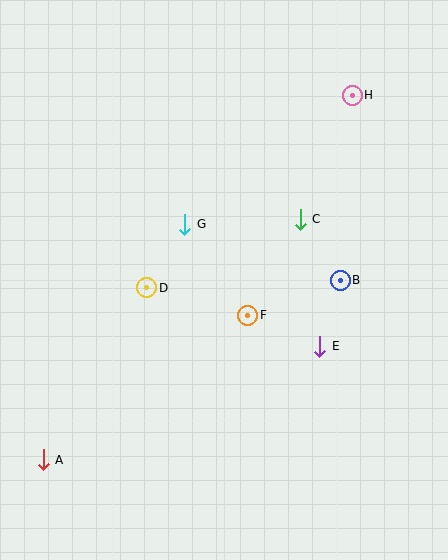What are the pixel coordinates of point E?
Point E is at (320, 346).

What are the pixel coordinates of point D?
Point D is at (147, 288).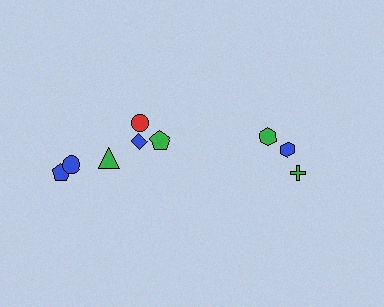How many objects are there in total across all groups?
There are 9 objects.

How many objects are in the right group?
There are 3 objects.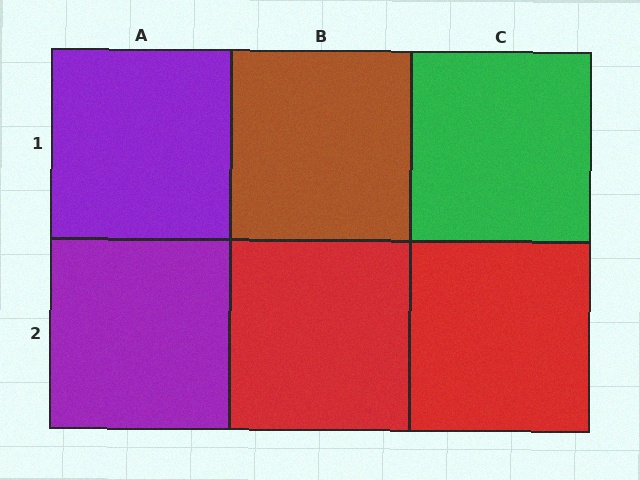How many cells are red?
2 cells are red.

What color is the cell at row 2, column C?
Red.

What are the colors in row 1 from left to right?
Purple, brown, green.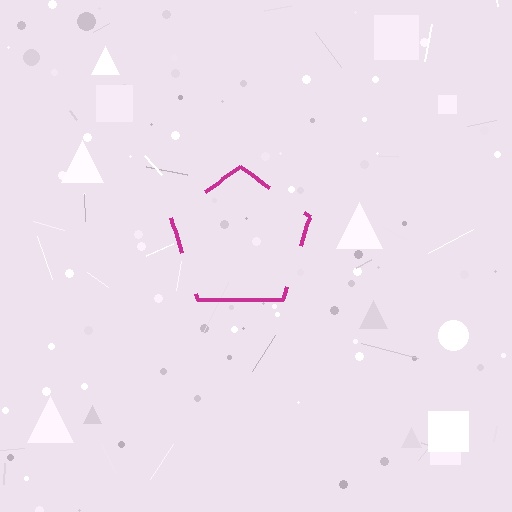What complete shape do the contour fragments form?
The contour fragments form a pentagon.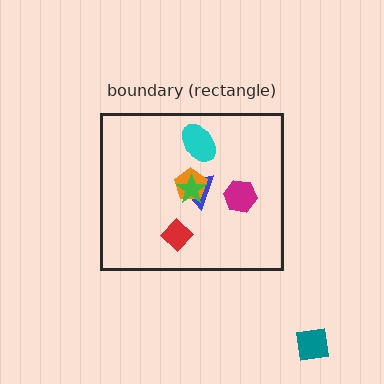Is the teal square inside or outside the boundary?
Outside.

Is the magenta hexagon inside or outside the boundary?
Inside.